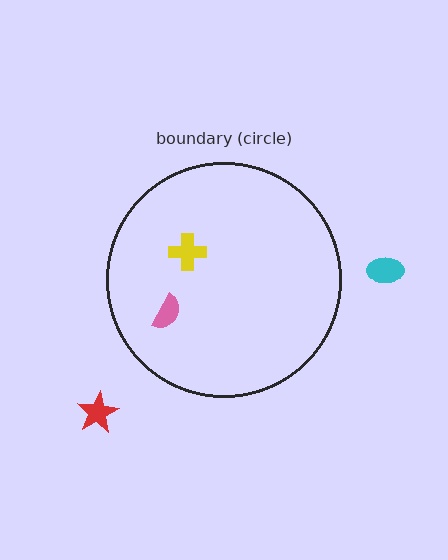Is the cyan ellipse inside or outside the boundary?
Outside.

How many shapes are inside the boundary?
2 inside, 2 outside.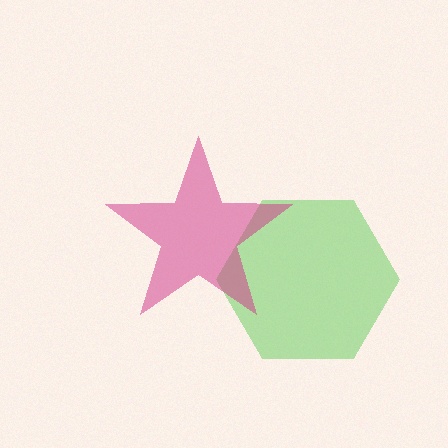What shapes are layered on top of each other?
The layered shapes are: a green hexagon, a magenta star.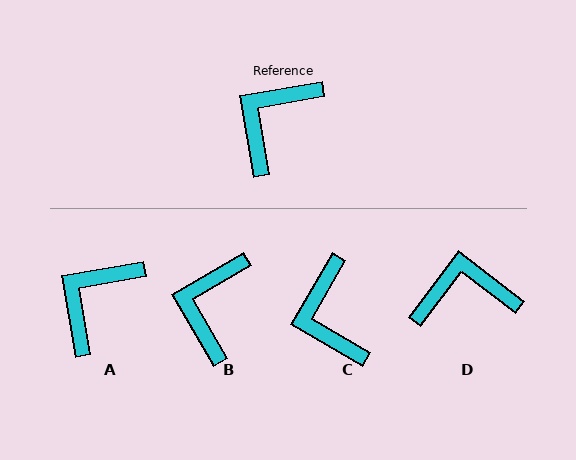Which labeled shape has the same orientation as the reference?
A.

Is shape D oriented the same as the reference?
No, it is off by about 47 degrees.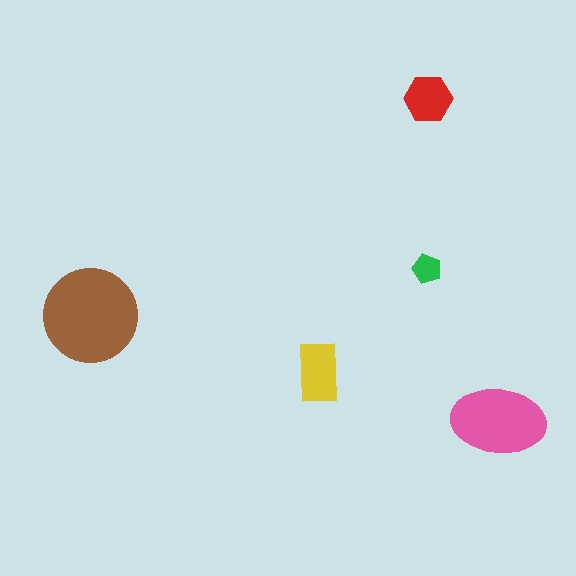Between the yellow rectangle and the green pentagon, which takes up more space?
The yellow rectangle.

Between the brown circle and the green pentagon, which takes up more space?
The brown circle.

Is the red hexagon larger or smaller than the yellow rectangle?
Smaller.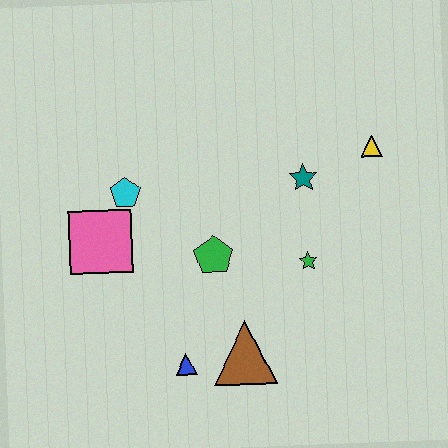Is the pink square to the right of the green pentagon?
No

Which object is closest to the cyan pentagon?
The pink square is closest to the cyan pentagon.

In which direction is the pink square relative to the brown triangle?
The pink square is to the left of the brown triangle.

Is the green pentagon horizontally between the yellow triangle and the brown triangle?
No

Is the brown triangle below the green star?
Yes